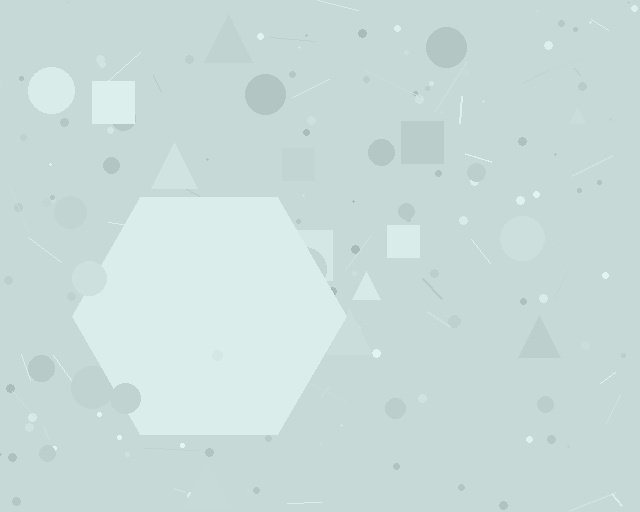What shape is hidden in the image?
A hexagon is hidden in the image.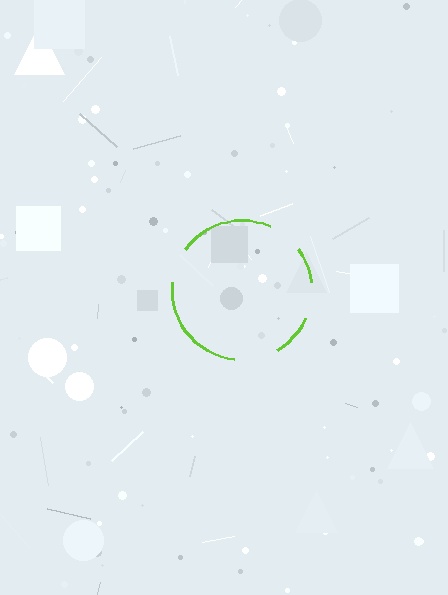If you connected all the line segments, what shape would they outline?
They would outline a circle.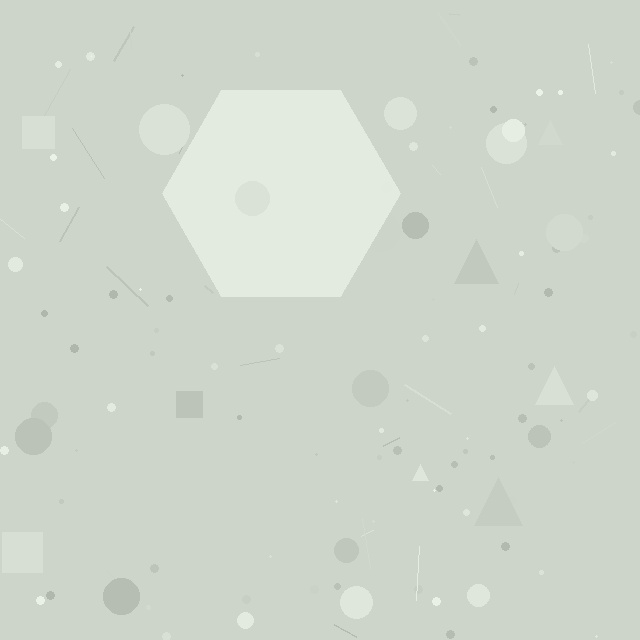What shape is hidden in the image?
A hexagon is hidden in the image.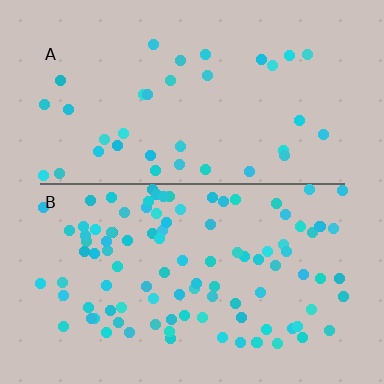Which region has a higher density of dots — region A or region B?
B (the bottom).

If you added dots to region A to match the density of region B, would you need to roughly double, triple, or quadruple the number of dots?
Approximately triple.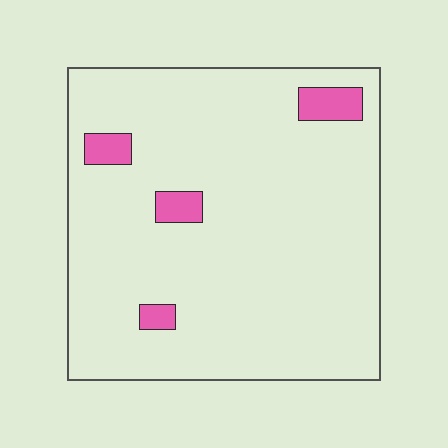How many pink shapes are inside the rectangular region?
4.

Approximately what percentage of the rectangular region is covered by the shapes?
Approximately 5%.